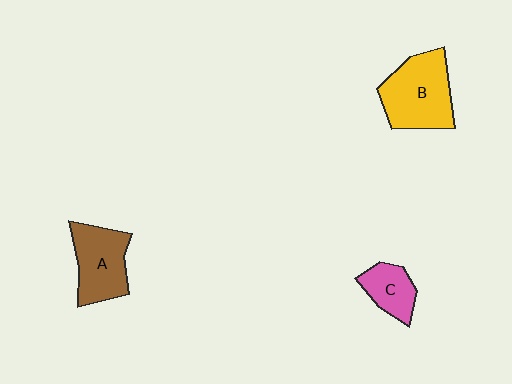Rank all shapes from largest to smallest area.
From largest to smallest: B (yellow), A (brown), C (pink).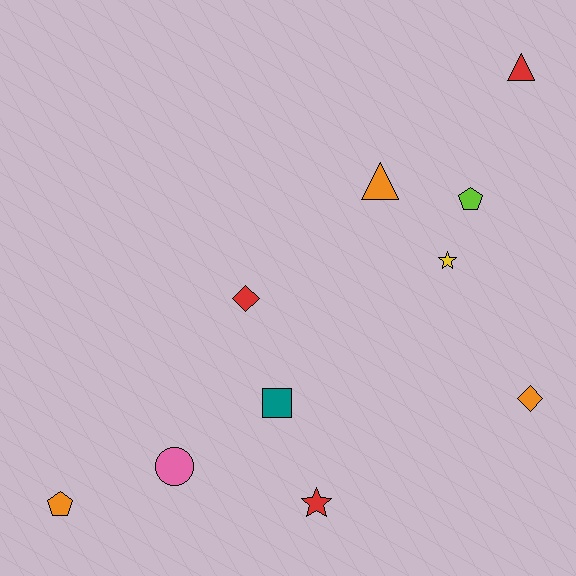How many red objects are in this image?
There are 3 red objects.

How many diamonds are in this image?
There are 2 diamonds.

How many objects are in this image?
There are 10 objects.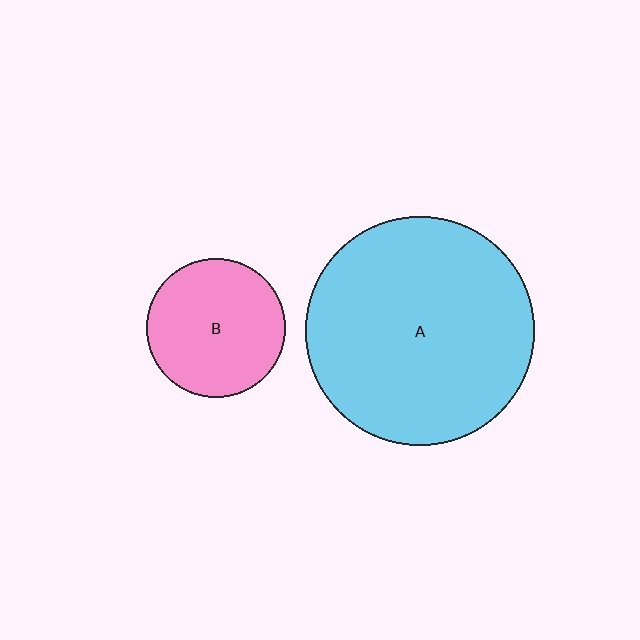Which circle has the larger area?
Circle A (cyan).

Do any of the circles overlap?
No, none of the circles overlap.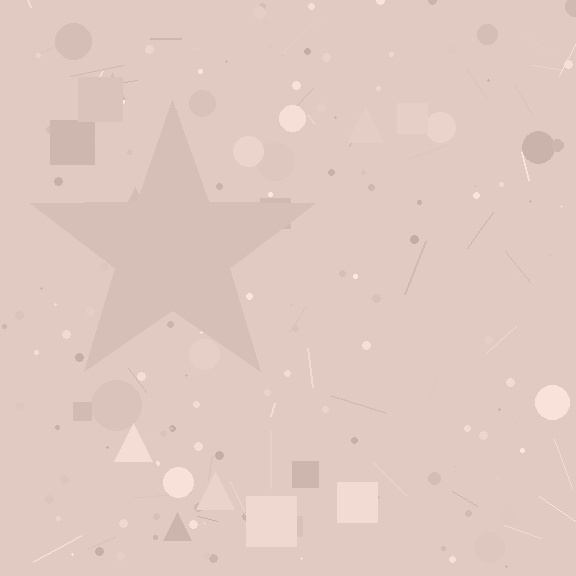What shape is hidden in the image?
A star is hidden in the image.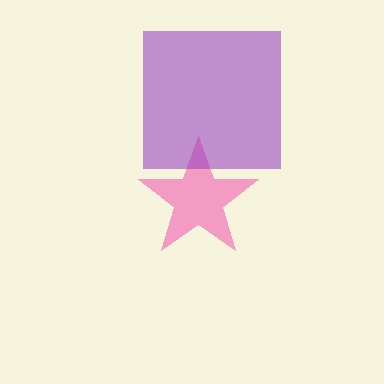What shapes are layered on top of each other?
The layered shapes are: a pink star, a purple square.